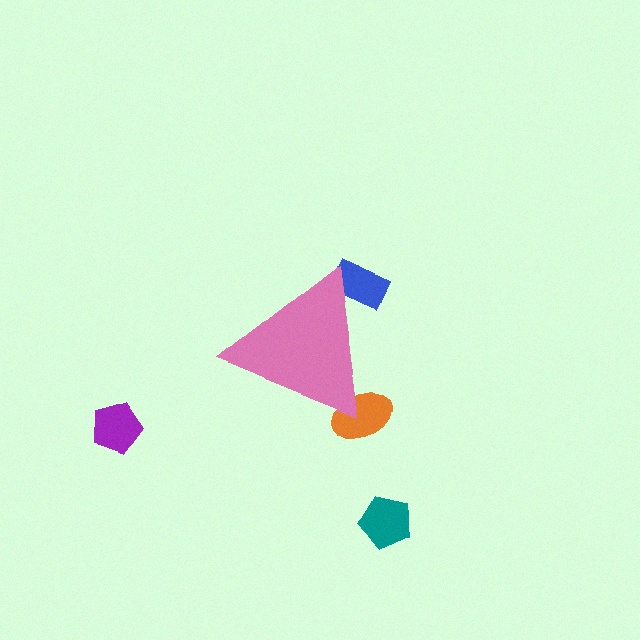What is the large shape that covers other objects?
A pink triangle.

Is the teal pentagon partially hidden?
No, the teal pentagon is fully visible.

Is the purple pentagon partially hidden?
No, the purple pentagon is fully visible.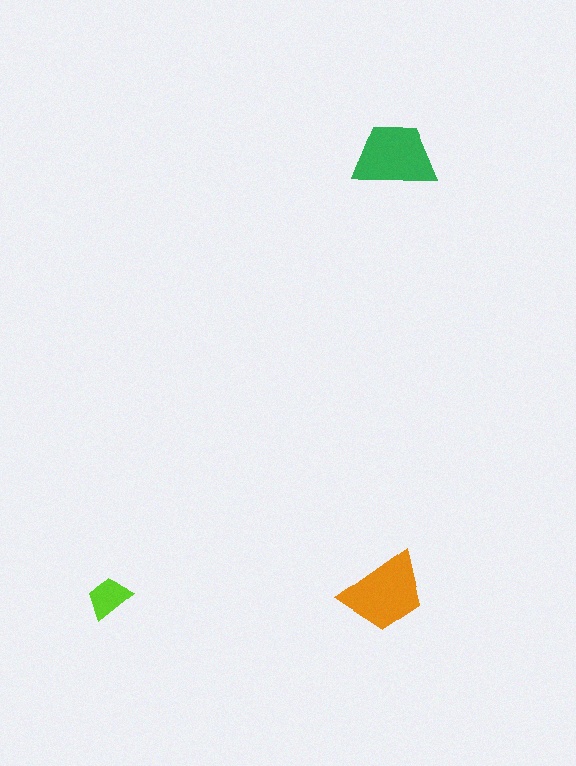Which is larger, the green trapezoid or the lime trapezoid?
The green one.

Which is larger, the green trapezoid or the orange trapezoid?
The orange one.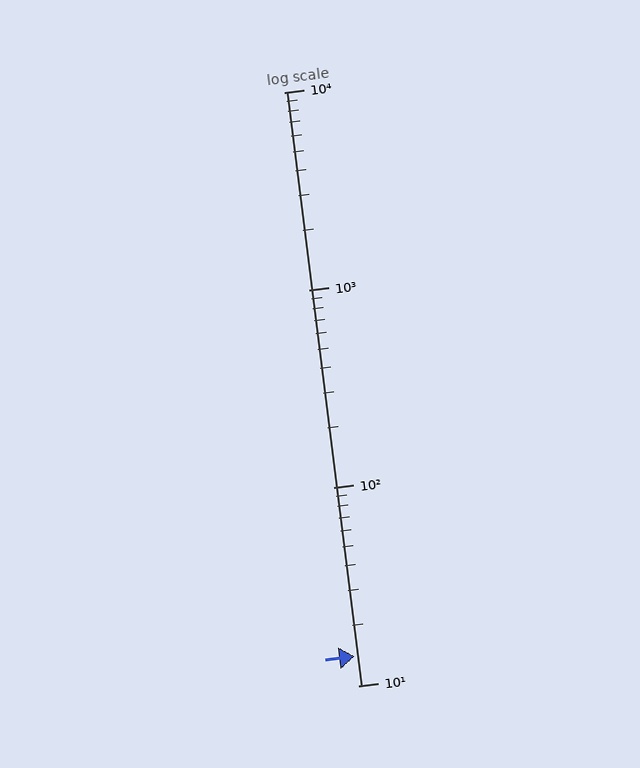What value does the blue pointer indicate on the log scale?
The pointer indicates approximately 14.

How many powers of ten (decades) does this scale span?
The scale spans 3 decades, from 10 to 10000.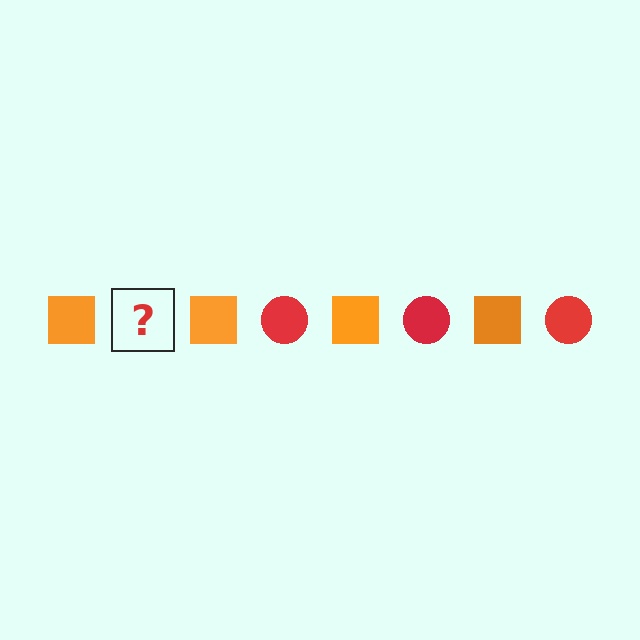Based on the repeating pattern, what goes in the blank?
The blank should be a red circle.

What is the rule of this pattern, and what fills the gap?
The rule is that the pattern alternates between orange square and red circle. The gap should be filled with a red circle.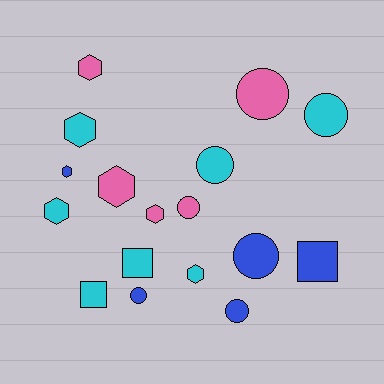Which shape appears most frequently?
Circle, with 7 objects.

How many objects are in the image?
There are 17 objects.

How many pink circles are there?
There are 2 pink circles.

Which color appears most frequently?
Cyan, with 7 objects.